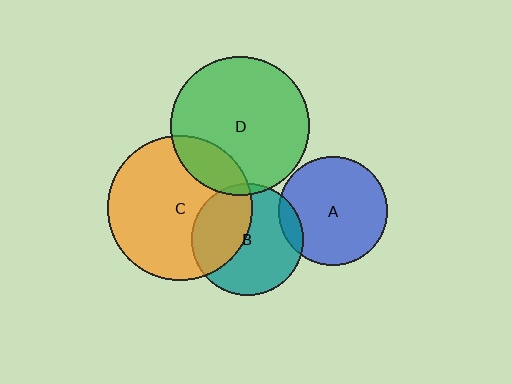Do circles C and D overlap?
Yes.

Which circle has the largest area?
Circle C (orange).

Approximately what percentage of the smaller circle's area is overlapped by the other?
Approximately 20%.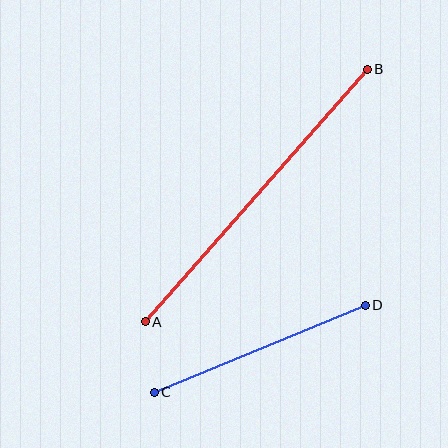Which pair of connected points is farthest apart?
Points A and B are farthest apart.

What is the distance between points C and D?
The distance is approximately 228 pixels.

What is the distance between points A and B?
The distance is approximately 336 pixels.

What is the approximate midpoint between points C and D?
The midpoint is at approximately (260, 349) pixels.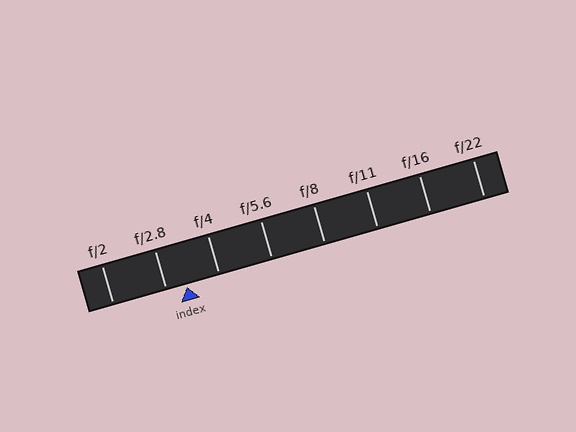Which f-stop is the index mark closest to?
The index mark is closest to f/2.8.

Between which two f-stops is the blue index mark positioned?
The index mark is between f/2.8 and f/4.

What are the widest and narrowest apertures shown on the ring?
The widest aperture shown is f/2 and the narrowest is f/22.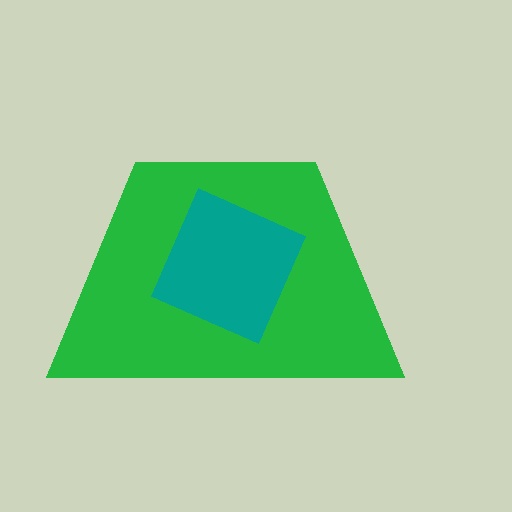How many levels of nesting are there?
2.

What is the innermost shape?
The teal square.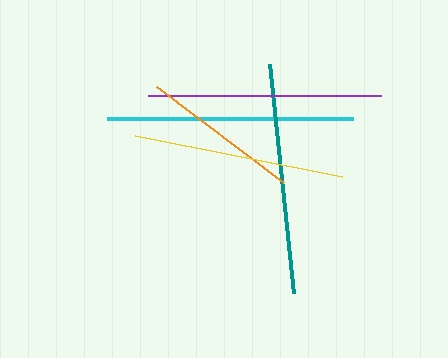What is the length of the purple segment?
The purple segment is approximately 233 pixels long.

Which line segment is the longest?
The cyan line is the longest at approximately 247 pixels.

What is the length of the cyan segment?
The cyan segment is approximately 247 pixels long.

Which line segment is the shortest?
The orange line is the shortest at approximately 160 pixels.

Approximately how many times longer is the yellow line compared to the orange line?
The yellow line is approximately 1.3 times the length of the orange line.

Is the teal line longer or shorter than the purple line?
The purple line is longer than the teal line.